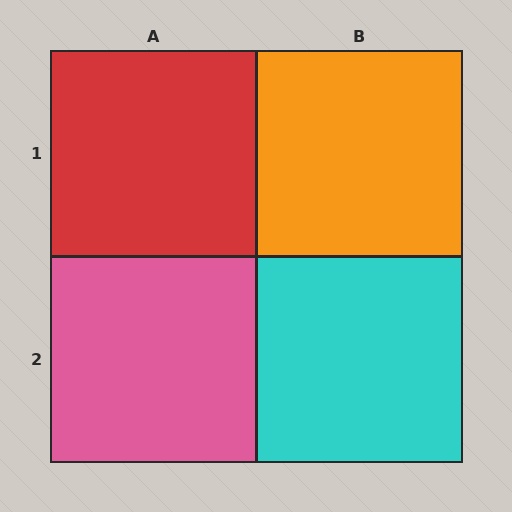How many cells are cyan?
1 cell is cyan.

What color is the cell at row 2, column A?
Pink.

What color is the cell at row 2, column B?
Cyan.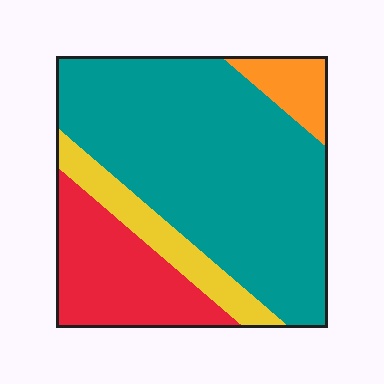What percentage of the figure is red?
Red covers 21% of the figure.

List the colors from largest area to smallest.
From largest to smallest: teal, red, yellow, orange.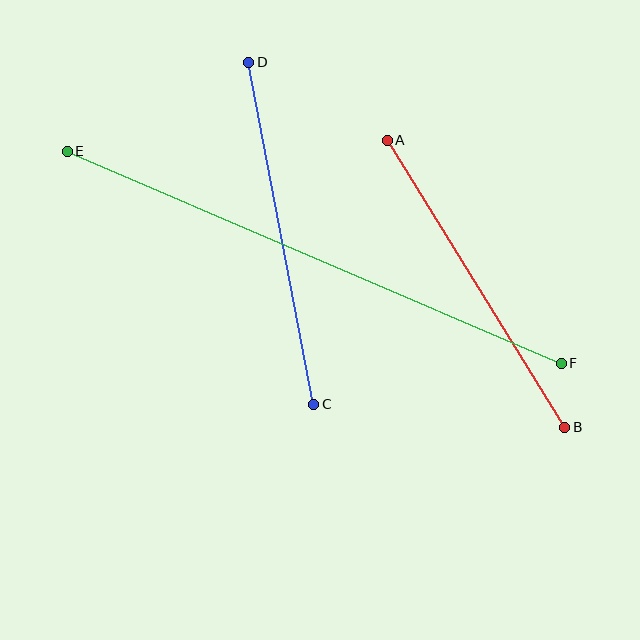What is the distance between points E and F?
The distance is approximately 537 pixels.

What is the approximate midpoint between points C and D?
The midpoint is at approximately (281, 233) pixels.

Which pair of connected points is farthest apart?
Points E and F are farthest apart.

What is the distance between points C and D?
The distance is approximately 348 pixels.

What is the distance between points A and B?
The distance is approximately 337 pixels.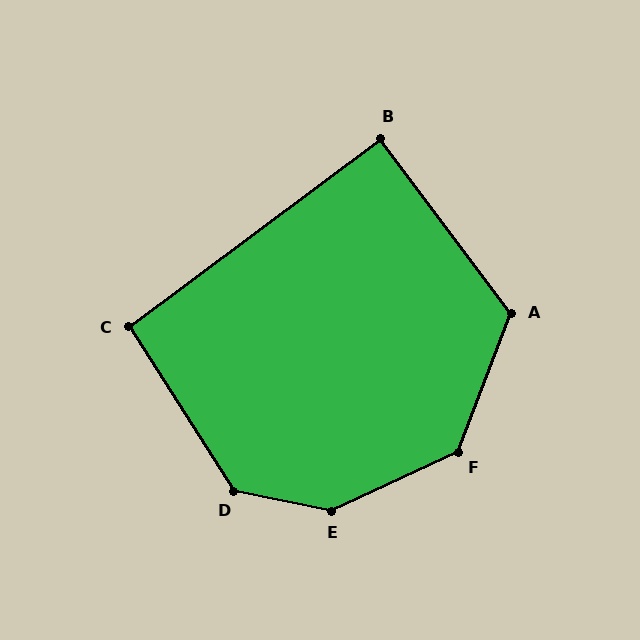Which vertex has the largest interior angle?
E, at approximately 144 degrees.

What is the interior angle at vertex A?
Approximately 122 degrees (obtuse).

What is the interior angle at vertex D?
Approximately 134 degrees (obtuse).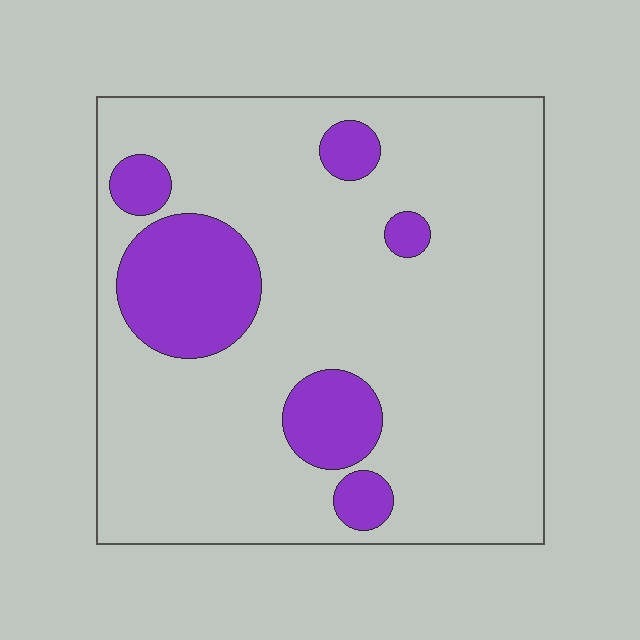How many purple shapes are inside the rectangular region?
6.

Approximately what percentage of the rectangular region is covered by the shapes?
Approximately 20%.